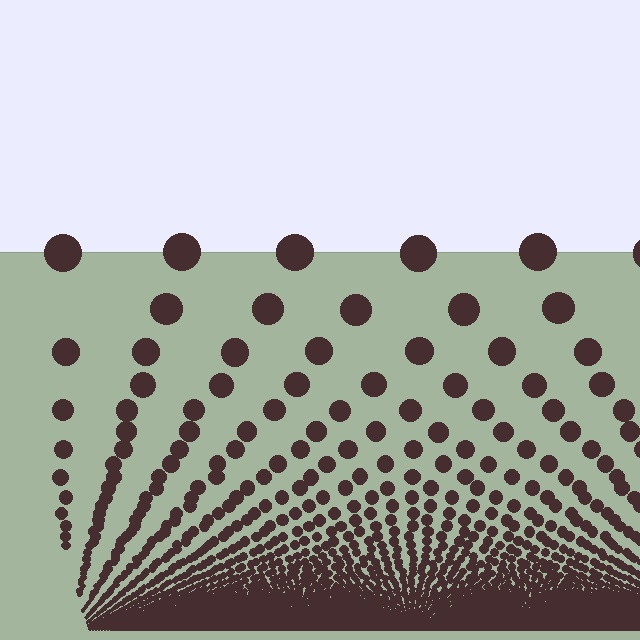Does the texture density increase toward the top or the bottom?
Density increases toward the bottom.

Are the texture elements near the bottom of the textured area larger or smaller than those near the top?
Smaller. The gradient is inverted — elements near the bottom are smaller and denser.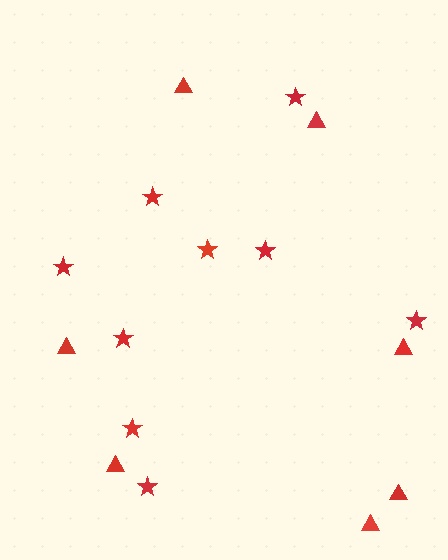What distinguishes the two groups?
There are 2 groups: one group of triangles (7) and one group of stars (9).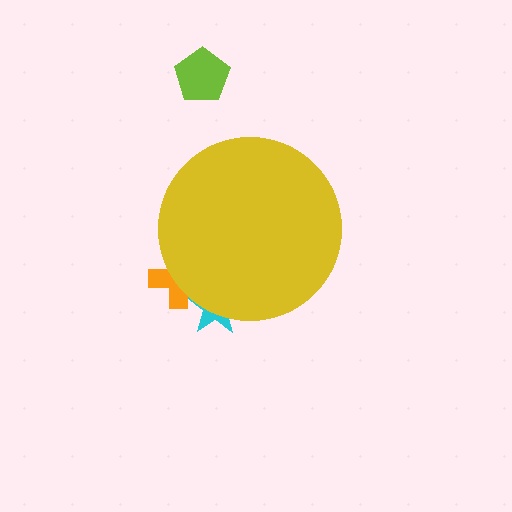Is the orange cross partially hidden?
Yes, the orange cross is partially hidden behind the yellow circle.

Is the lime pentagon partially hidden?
No, the lime pentagon is fully visible.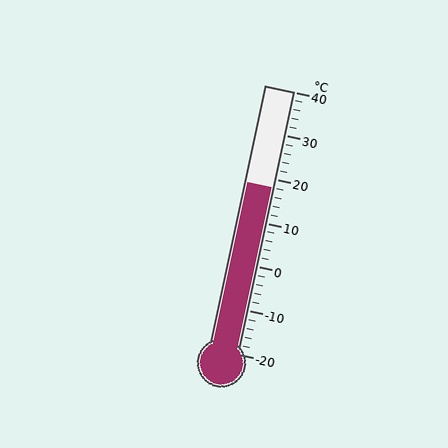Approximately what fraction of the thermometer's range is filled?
The thermometer is filled to approximately 65% of its range.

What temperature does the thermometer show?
The thermometer shows approximately 18°C.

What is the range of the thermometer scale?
The thermometer scale ranges from -20°C to 40°C.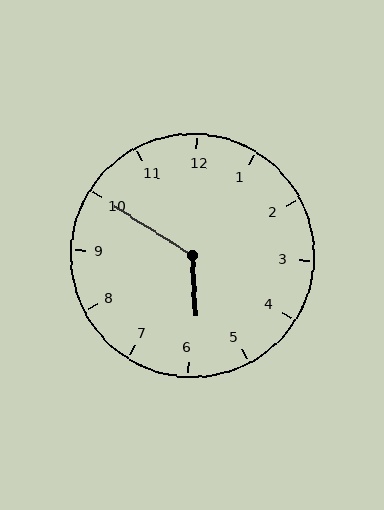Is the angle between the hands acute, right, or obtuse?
It is obtuse.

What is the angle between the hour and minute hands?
Approximately 125 degrees.